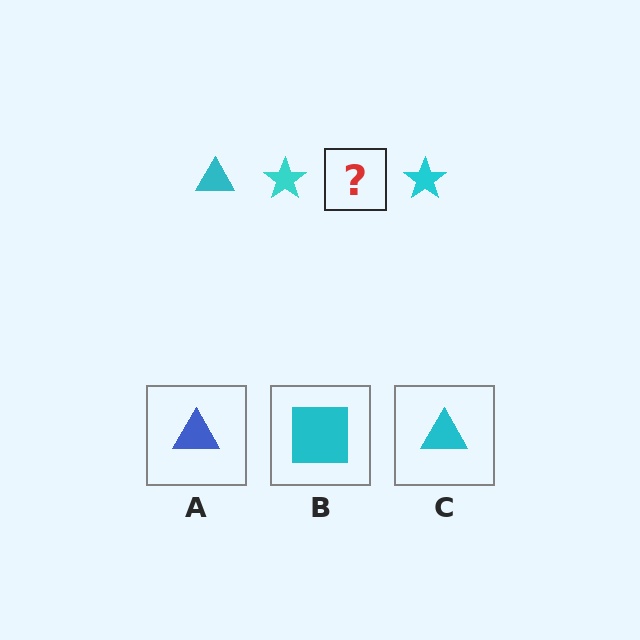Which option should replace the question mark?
Option C.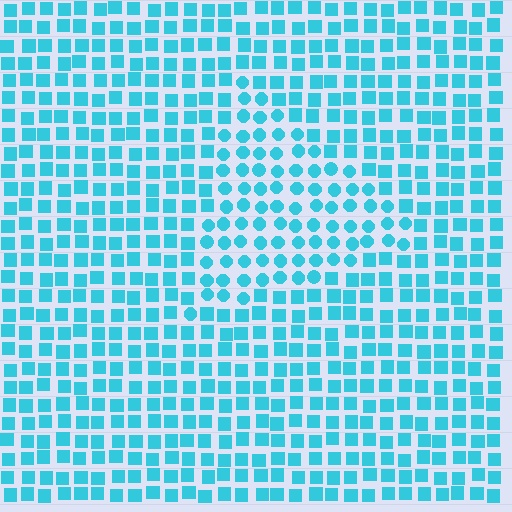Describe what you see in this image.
The image is filled with small cyan elements arranged in a uniform grid. A triangle-shaped region contains circles, while the surrounding area contains squares. The boundary is defined purely by the change in element shape.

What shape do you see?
I see a triangle.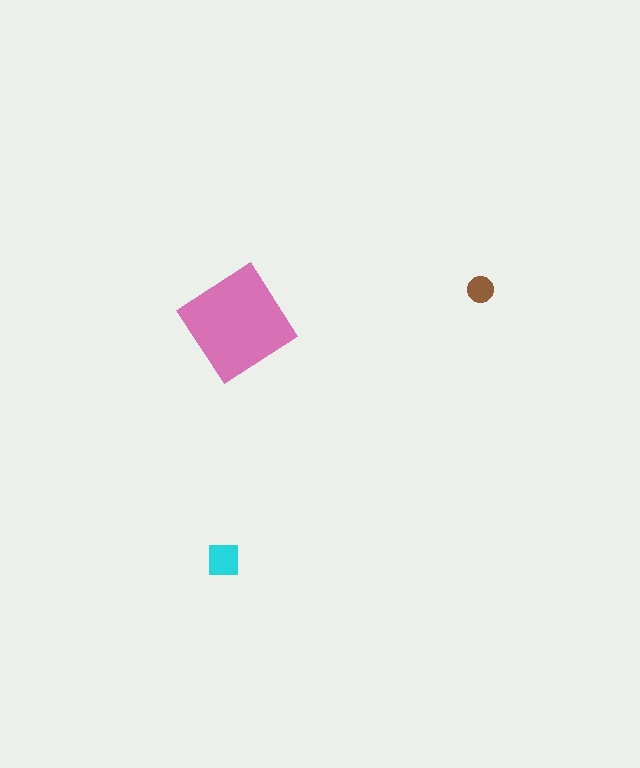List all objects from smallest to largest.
The brown circle, the cyan square, the pink diamond.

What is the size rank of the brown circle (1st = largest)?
3rd.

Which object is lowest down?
The cyan square is bottommost.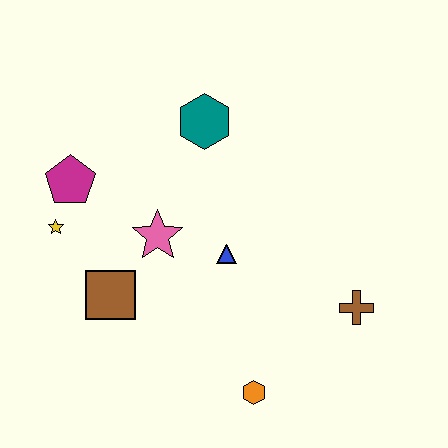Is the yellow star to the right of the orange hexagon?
No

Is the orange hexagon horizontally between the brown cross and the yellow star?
Yes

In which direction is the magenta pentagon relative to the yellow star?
The magenta pentagon is above the yellow star.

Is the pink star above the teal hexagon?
No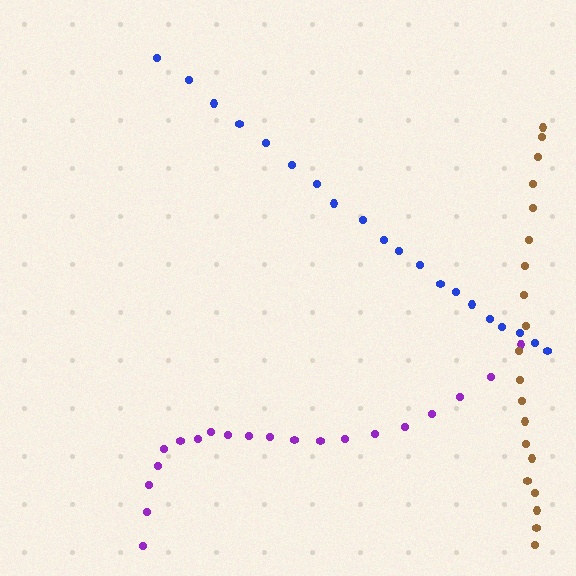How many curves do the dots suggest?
There are 3 distinct paths.